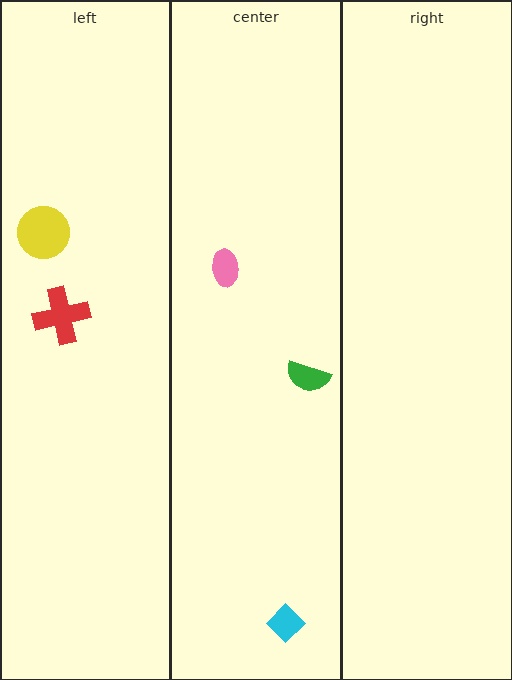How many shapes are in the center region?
3.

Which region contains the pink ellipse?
The center region.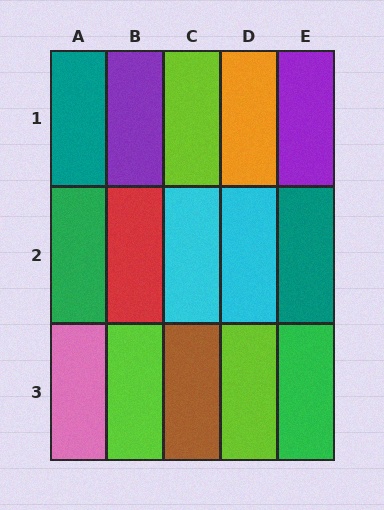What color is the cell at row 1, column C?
Lime.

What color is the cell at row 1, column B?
Purple.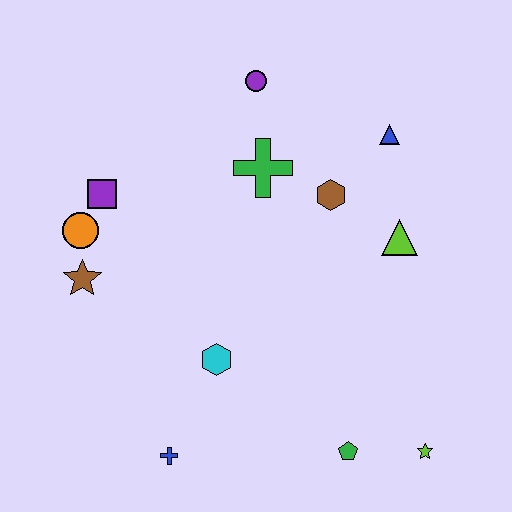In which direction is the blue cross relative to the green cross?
The blue cross is below the green cross.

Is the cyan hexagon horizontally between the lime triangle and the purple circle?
No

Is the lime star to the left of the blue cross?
No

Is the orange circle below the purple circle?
Yes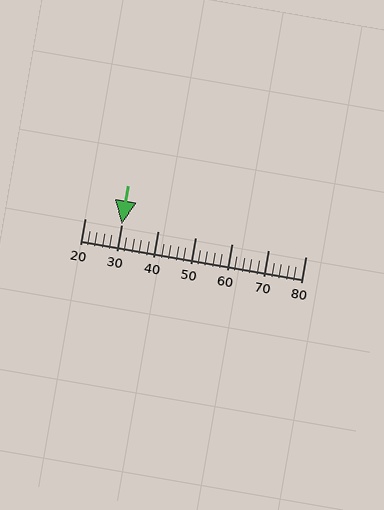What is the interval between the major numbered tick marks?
The major tick marks are spaced 10 units apart.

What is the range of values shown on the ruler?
The ruler shows values from 20 to 80.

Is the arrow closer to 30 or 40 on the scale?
The arrow is closer to 30.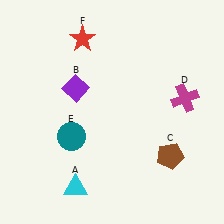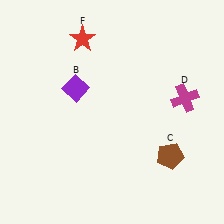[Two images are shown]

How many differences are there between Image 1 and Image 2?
There are 2 differences between the two images.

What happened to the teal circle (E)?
The teal circle (E) was removed in Image 2. It was in the bottom-left area of Image 1.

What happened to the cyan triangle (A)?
The cyan triangle (A) was removed in Image 2. It was in the bottom-left area of Image 1.